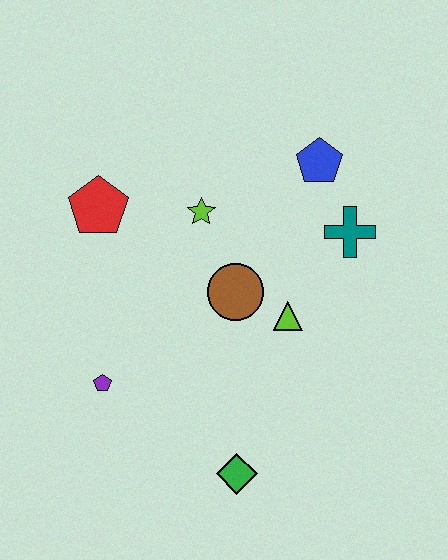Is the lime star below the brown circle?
No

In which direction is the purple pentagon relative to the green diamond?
The purple pentagon is to the left of the green diamond.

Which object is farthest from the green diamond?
The blue pentagon is farthest from the green diamond.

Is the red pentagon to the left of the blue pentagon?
Yes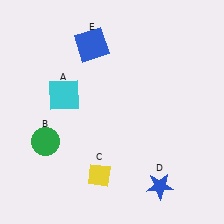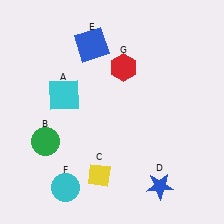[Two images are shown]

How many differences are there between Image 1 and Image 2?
There are 2 differences between the two images.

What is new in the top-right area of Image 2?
A red hexagon (G) was added in the top-right area of Image 2.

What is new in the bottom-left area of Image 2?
A cyan circle (F) was added in the bottom-left area of Image 2.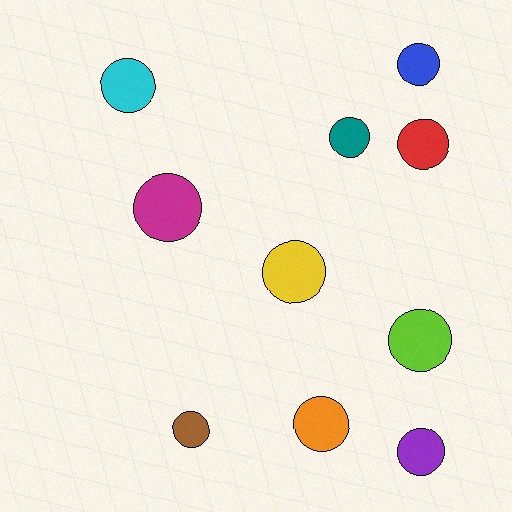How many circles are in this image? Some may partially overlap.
There are 10 circles.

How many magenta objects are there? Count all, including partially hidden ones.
There is 1 magenta object.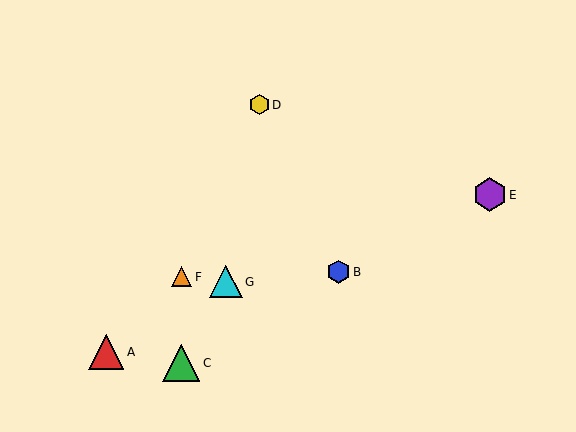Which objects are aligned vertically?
Objects C, F are aligned vertically.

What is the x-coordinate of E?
Object E is at x≈490.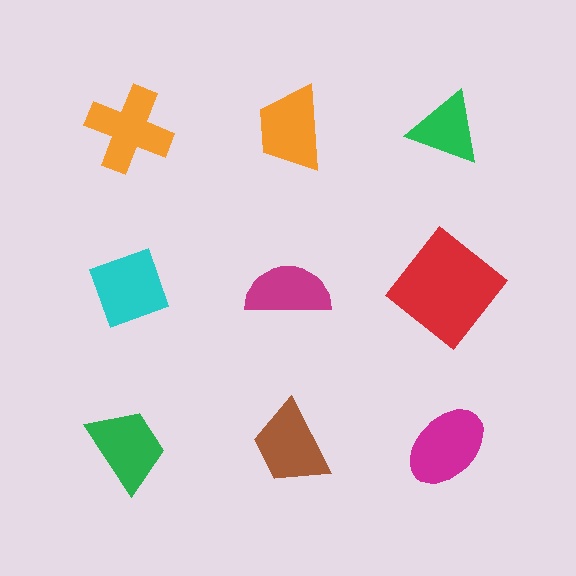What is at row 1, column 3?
A green triangle.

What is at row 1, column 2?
An orange trapezoid.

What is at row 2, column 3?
A red diamond.